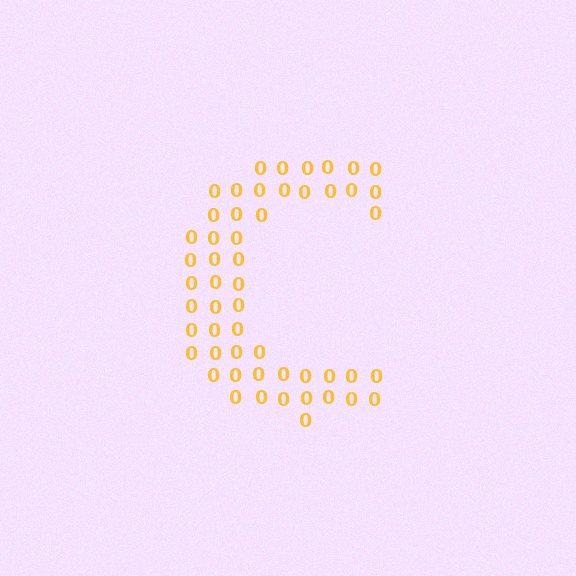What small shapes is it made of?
It is made of small digit 0's.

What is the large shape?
The large shape is the letter C.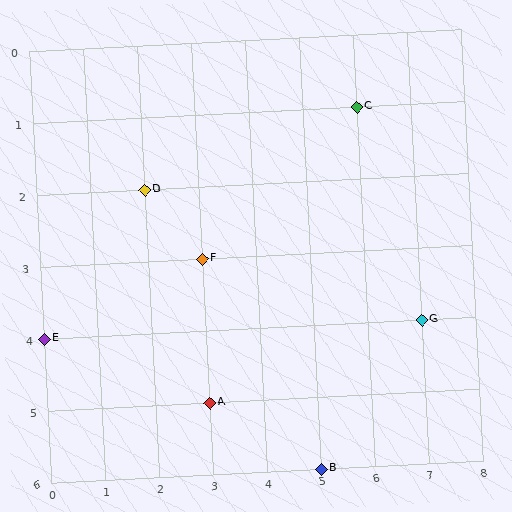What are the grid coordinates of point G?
Point G is at grid coordinates (7, 4).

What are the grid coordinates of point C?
Point C is at grid coordinates (6, 1).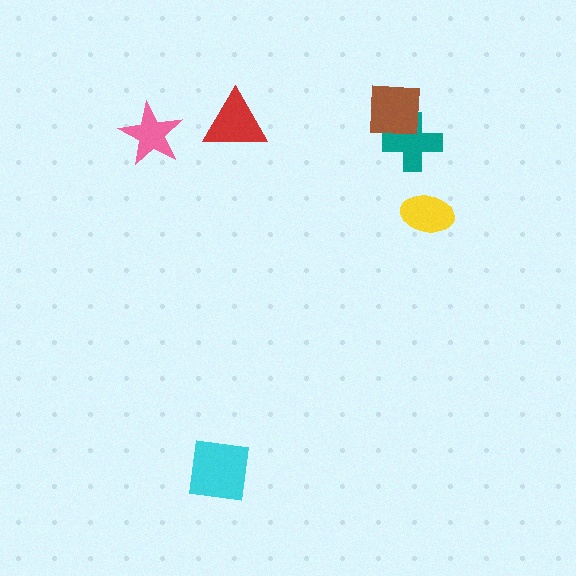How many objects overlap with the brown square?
1 object overlaps with the brown square.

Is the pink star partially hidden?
No, no other shape covers it.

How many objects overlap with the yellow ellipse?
0 objects overlap with the yellow ellipse.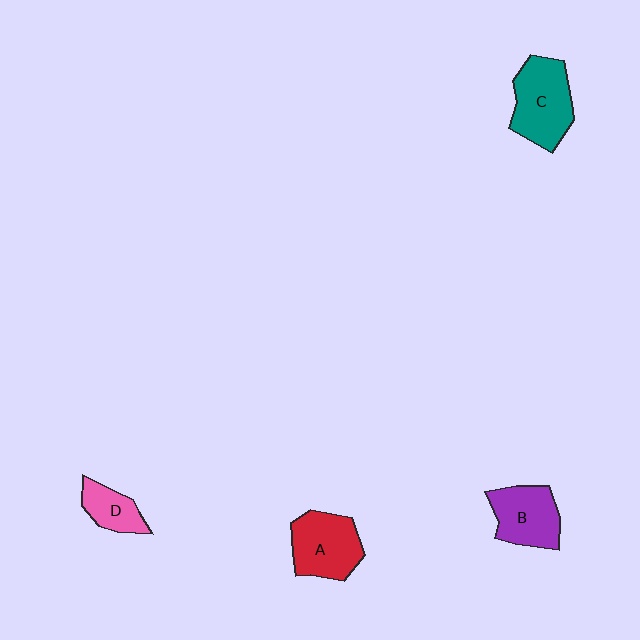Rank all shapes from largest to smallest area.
From largest to smallest: C (teal), A (red), B (purple), D (pink).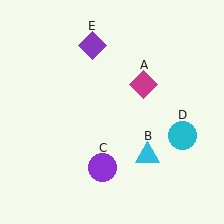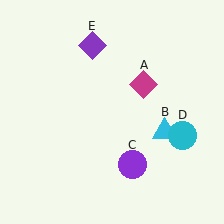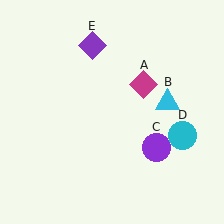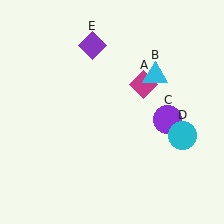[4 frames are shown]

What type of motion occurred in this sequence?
The cyan triangle (object B), purple circle (object C) rotated counterclockwise around the center of the scene.